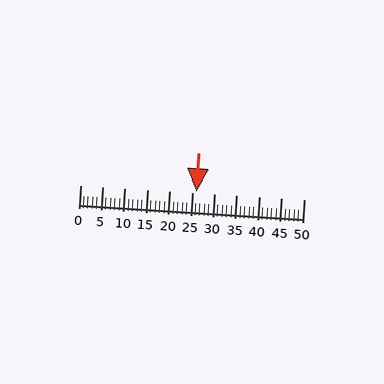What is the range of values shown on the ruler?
The ruler shows values from 0 to 50.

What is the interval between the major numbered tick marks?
The major tick marks are spaced 5 units apart.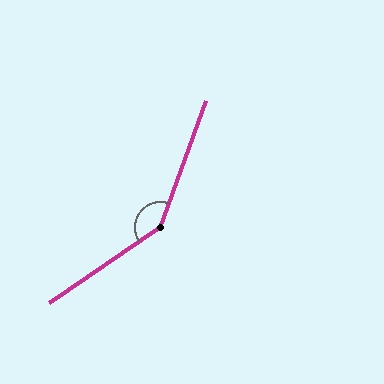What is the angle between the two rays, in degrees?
Approximately 144 degrees.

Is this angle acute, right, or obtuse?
It is obtuse.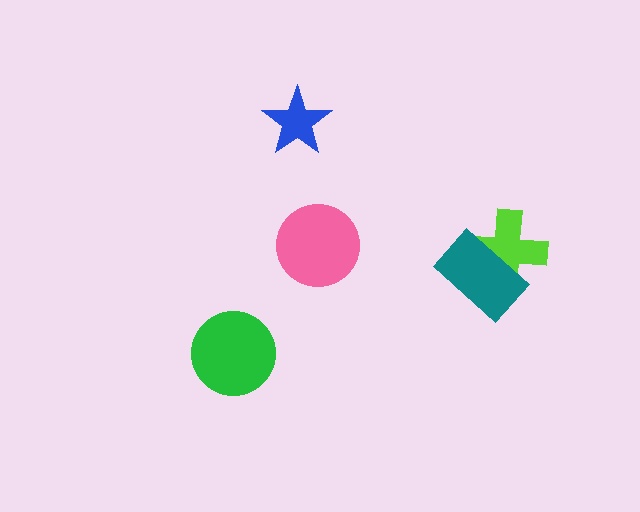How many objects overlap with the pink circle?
0 objects overlap with the pink circle.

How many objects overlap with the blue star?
0 objects overlap with the blue star.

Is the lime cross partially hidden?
Yes, it is partially covered by another shape.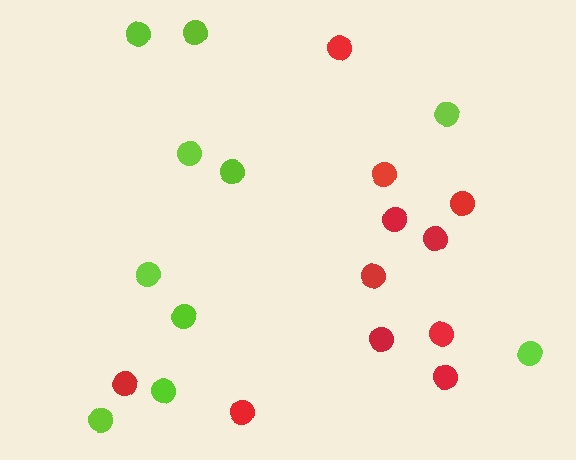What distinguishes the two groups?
There are 2 groups: one group of red circles (11) and one group of lime circles (10).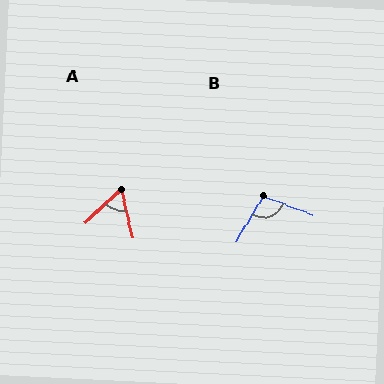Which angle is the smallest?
A, at approximately 60 degrees.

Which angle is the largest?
B, at approximately 100 degrees.